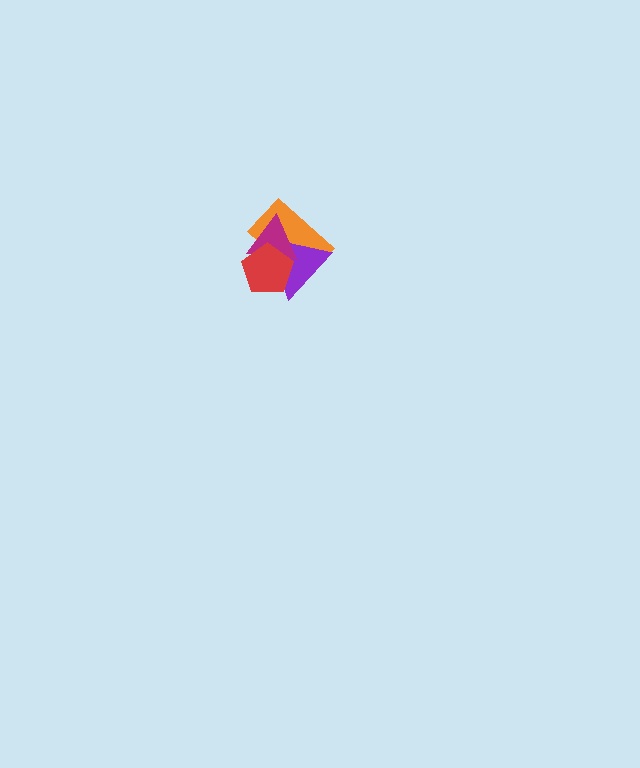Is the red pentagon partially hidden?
No, no other shape covers it.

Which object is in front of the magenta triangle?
The red pentagon is in front of the magenta triangle.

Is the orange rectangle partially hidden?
Yes, it is partially covered by another shape.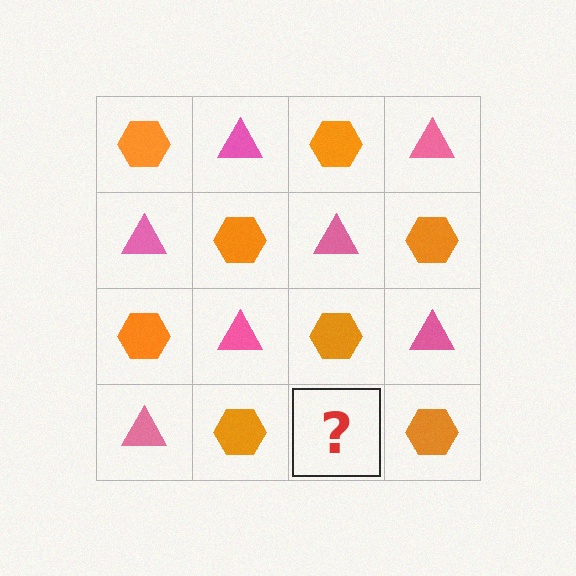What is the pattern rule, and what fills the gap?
The rule is that it alternates orange hexagon and pink triangle in a checkerboard pattern. The gap should be filled with a pink triangle.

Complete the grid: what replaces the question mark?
The question mark should be replaced with a pink triangle.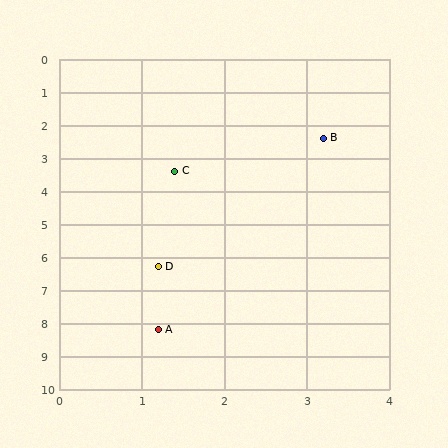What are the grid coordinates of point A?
Point A is at approximately (1.2, 8.2).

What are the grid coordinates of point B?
Point B is at approximately (3.2, 2.4).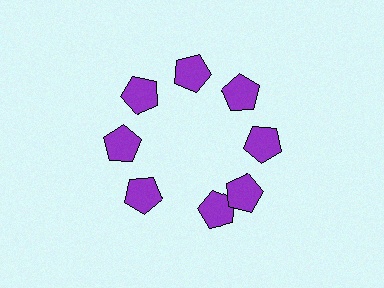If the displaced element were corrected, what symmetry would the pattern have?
It would have 8-fold rotational symmetry — the pattern would map onto itself every 45 degrees.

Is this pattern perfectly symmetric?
No. The 8 purple pentagons are arranged in a ring, but one element near the 6 o'clock position is rotated out of alignment along the ring, breaking the 8-fold rotational symmetry.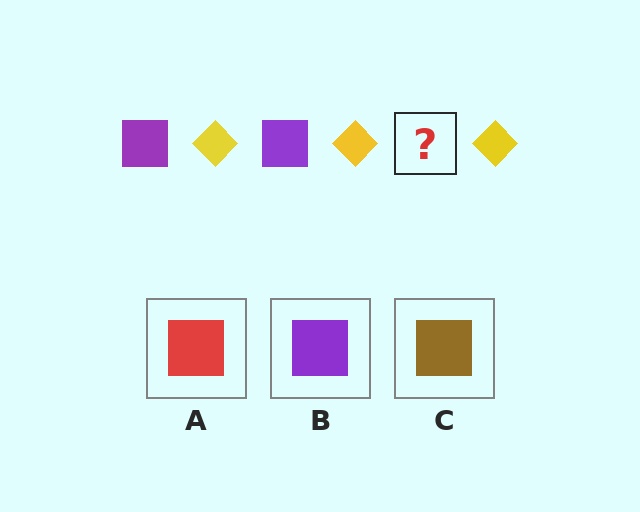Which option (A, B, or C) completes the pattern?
B.